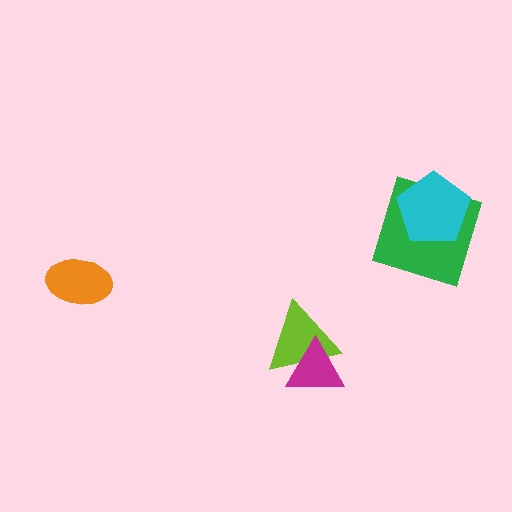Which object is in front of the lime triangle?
The magenta triangle is in front of the lime triangle.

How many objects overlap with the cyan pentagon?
1 object overlaps with the cyan pentagon.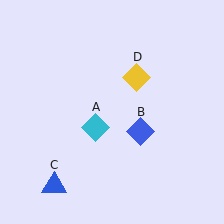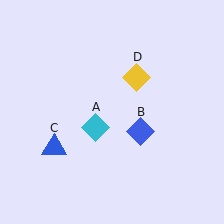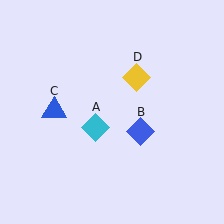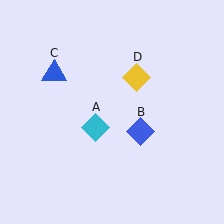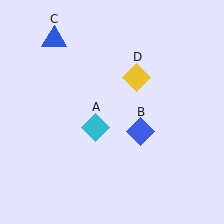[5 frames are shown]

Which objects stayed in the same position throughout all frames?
Cyan diamond (object A) and blue diamond (object B) and yellow diamond (object D) remained stationary.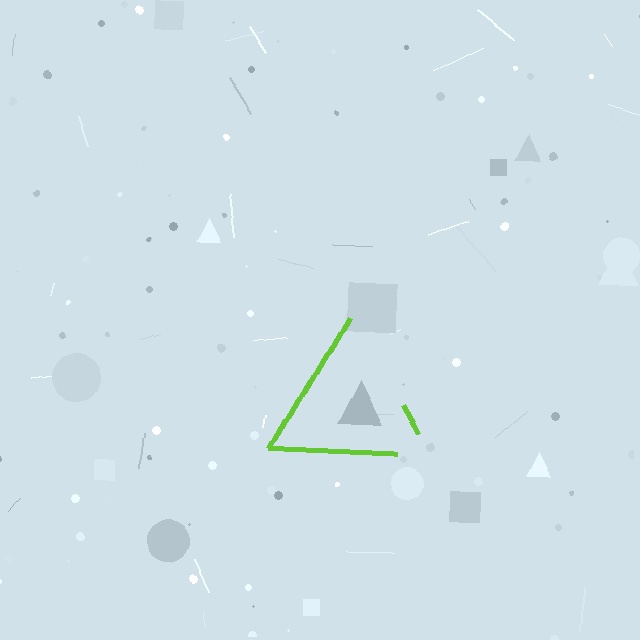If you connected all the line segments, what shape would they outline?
They would outline a triangle.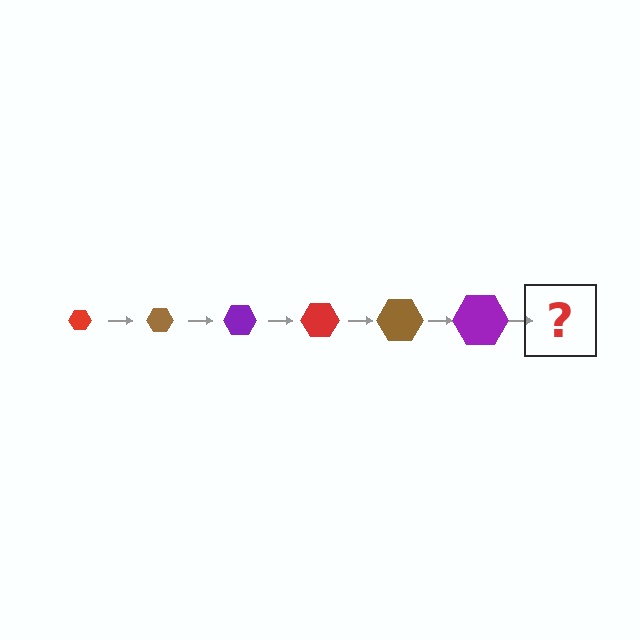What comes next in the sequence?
The next element should be a red hexagon, larger than the previous one.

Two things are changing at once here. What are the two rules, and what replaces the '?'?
The two rules are that the hexagon grows larger each step and the color cycles through red, brown, and purple. The '?' should be a red hexagon, larger than the previous one.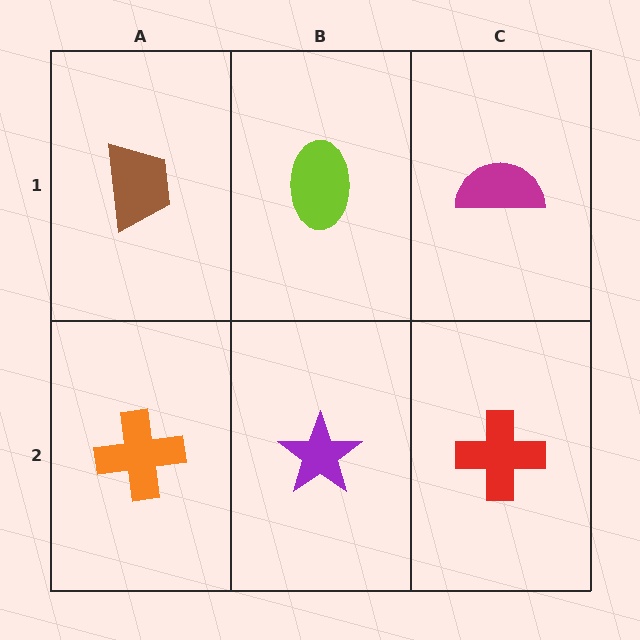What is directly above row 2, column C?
A magenta semicircle.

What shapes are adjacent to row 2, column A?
A brown trapezoid (row 1, column A), a purple star (row 2, column B).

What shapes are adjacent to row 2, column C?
A magenta semicircle (row 1, column C), a purple star (row 2, column B).